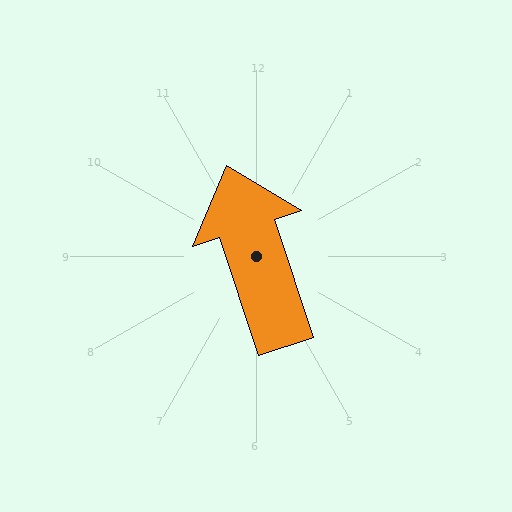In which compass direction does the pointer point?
North.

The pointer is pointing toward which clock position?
Roughly 11 o'clock.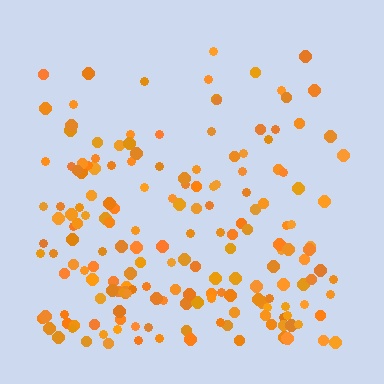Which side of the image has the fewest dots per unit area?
The top.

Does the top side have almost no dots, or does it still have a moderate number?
Still a moderate number, just noticeably fewer than the bottom.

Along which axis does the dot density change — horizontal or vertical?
Vertical.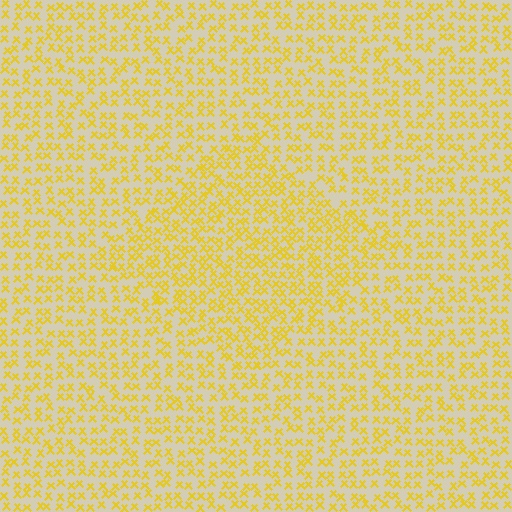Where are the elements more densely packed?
The elements are more densely packed inside the diamond boundary.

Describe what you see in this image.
The image contains small yellow elements arranged at two different densities. A diamond-shaped region is visible where the elements are more densely packed than the surrounding area.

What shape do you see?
I see a diamond.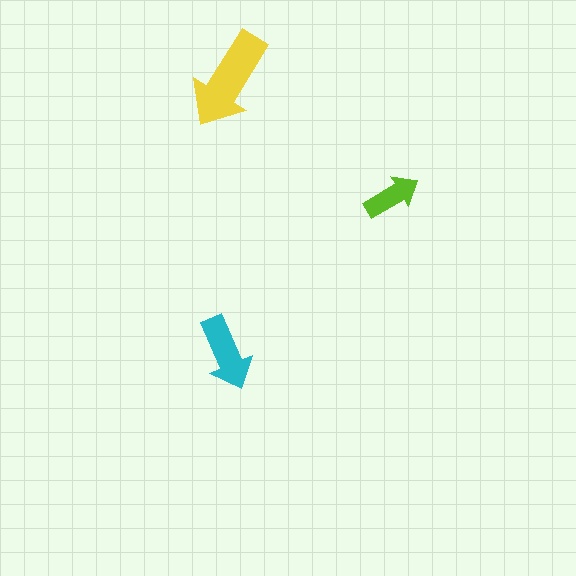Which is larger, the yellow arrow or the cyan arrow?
The yellow one.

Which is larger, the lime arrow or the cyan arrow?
The cyan one.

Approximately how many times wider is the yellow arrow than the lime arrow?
About 1.5 times wider.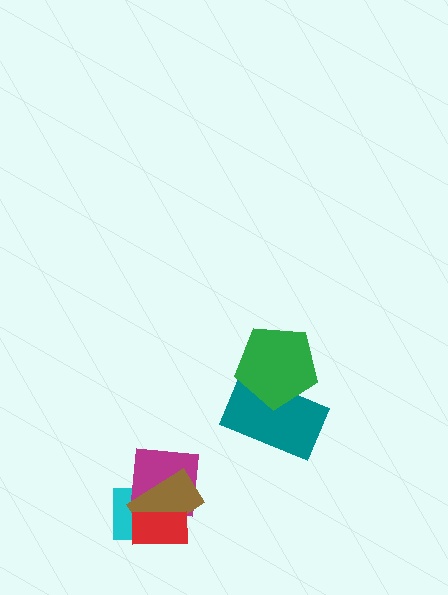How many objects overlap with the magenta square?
3 objects overlap with the magenta square.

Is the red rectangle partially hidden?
No, no other shape covers it.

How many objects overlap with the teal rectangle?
1 object overlaps with the teal rectangle.